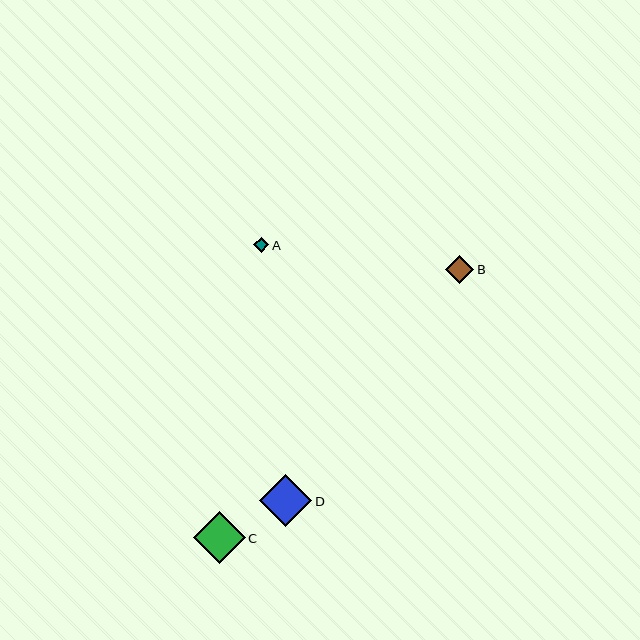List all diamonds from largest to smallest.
From largest to smallest: D, C, B, A.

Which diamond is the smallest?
Diamond A is the smallest with a size of approximately 15 pixels.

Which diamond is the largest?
Diamond D is the largest with a size of approximately 52 pixels.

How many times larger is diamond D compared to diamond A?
Diamond D is approximately 3.4 times the size of diamond A.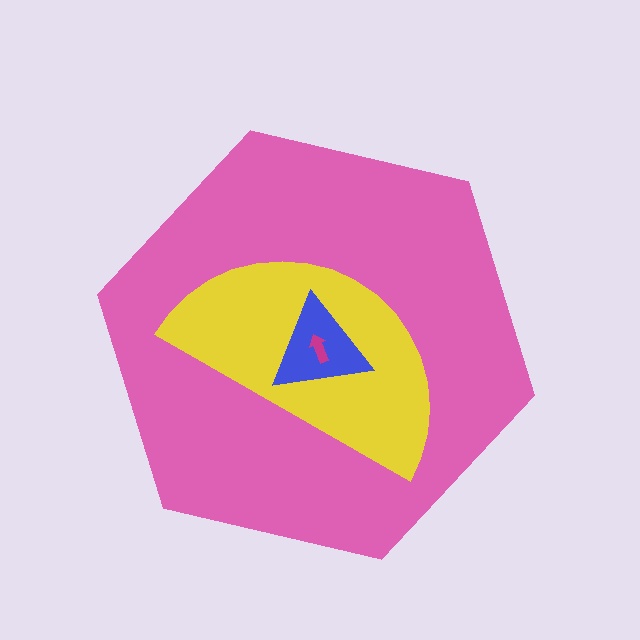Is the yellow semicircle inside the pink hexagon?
Yes.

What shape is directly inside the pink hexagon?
The yellow semicircle.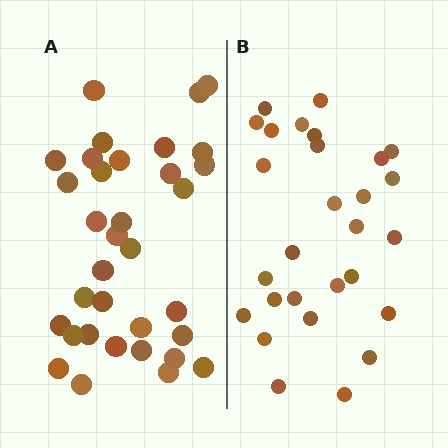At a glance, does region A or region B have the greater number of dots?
Region A (the left region) has more dots.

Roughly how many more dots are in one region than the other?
Region A has about 6 more dots than region B.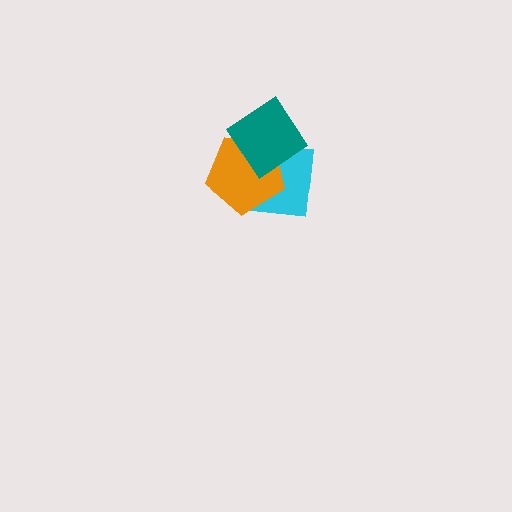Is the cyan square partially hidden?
Yes, it is partially covered by another shape.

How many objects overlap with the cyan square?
2 objects overlap with the cyan square.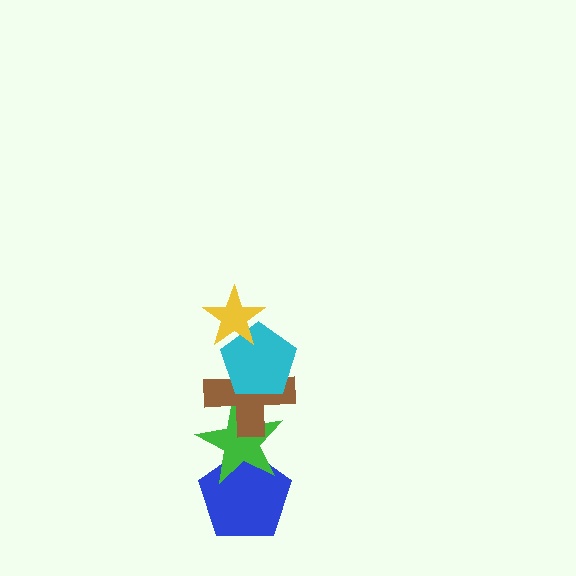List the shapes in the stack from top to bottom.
From top to bottom: the yellow star, the cyan pentagon, the brown cross, the green star, the blue pentagon.